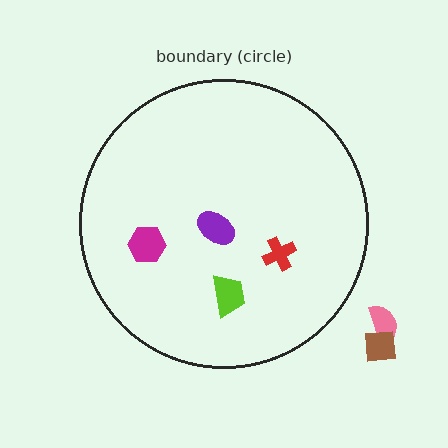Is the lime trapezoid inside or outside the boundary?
Inside.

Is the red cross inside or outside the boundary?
Inside.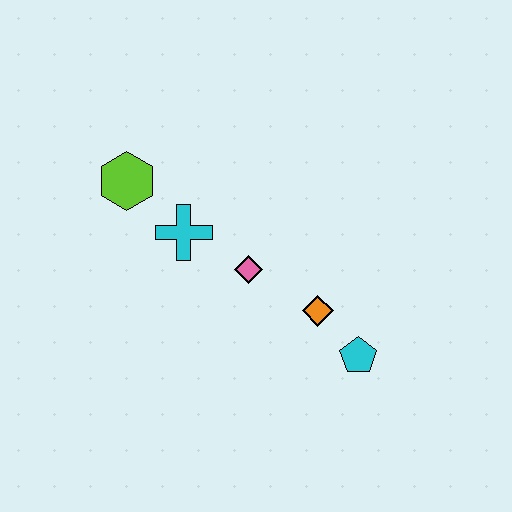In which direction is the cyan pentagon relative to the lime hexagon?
The cyan pentagon is to the right of the lime hexagon.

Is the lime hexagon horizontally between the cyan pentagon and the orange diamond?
No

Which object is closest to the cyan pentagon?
The orange diamond is closest to the cyan pentagon.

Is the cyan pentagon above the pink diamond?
No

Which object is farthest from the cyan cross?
The cyan pentagon is farthest from the cyan cross.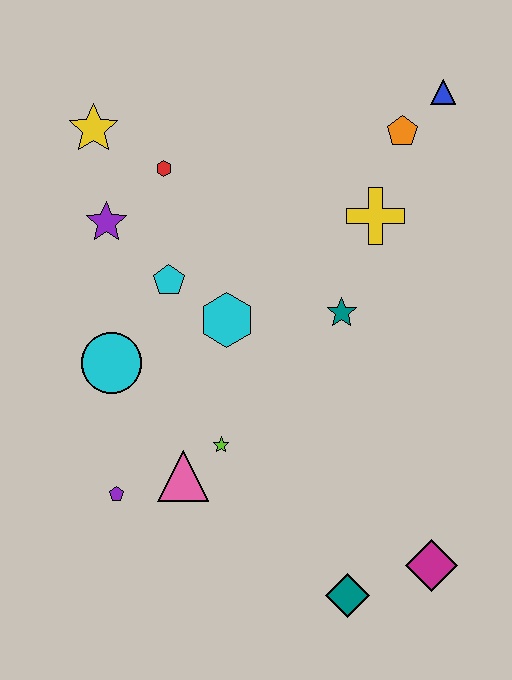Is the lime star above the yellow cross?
No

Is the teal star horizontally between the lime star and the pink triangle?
No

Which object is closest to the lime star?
The pink triangle is closest to the lime star.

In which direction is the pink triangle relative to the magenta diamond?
The pink triangle is to the left of the magenta diamond.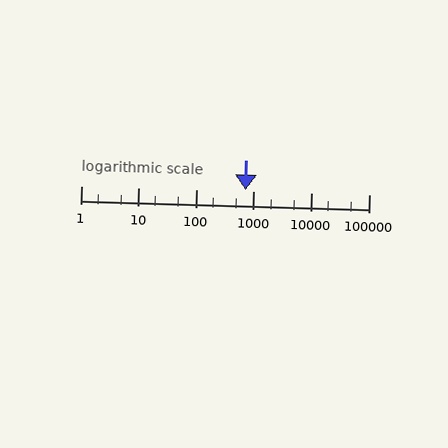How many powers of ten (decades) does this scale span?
The scale spans 5 decades, from 1 to 100000.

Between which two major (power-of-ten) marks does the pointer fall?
The pointer is between 100 and 1000.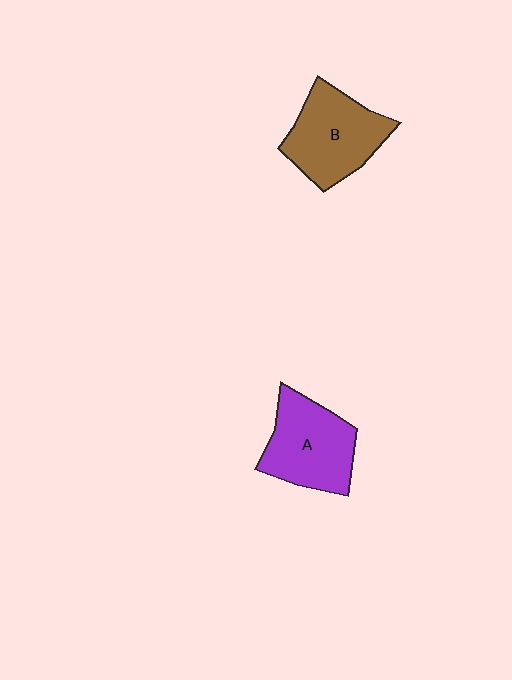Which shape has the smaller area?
Shape A (purple).